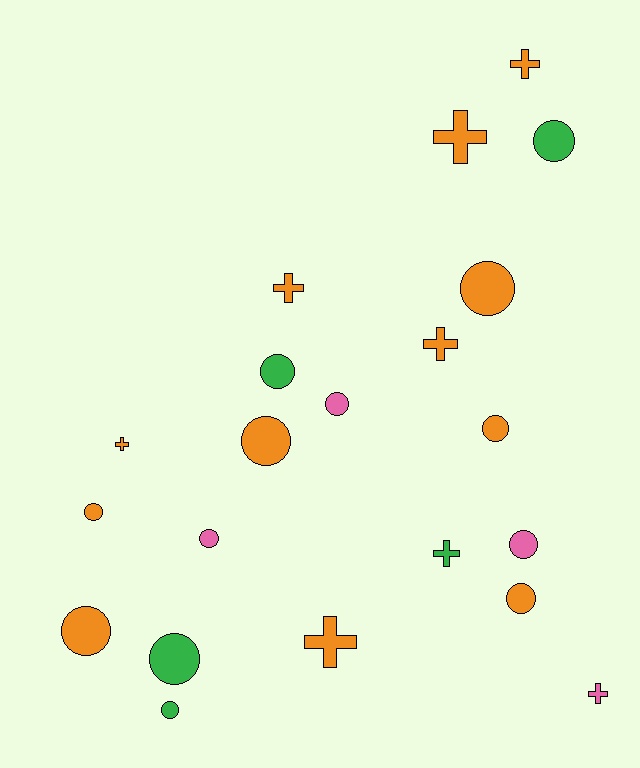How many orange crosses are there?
There are 6 orange crosses.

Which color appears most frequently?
Orange, with 12 objects.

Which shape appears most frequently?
Circle, with 13 objects.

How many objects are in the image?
There are 21 objects.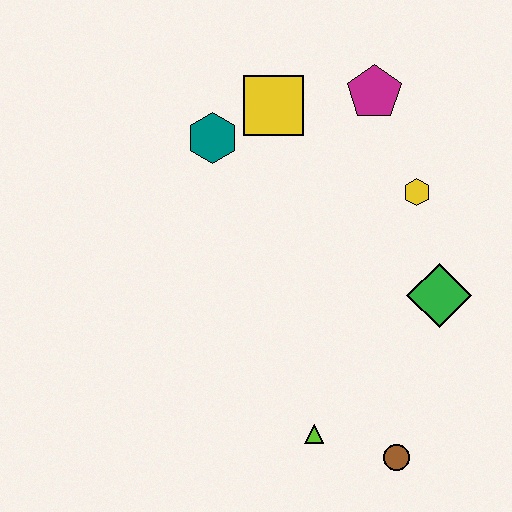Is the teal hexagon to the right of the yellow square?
No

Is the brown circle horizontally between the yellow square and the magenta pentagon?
No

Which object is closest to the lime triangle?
The brown circle is closest to the lime triangle.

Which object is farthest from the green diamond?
The teal hexagon is farthest from the green diamond.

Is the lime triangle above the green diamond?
No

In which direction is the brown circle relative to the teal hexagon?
The brown circle is below the teal hexagon.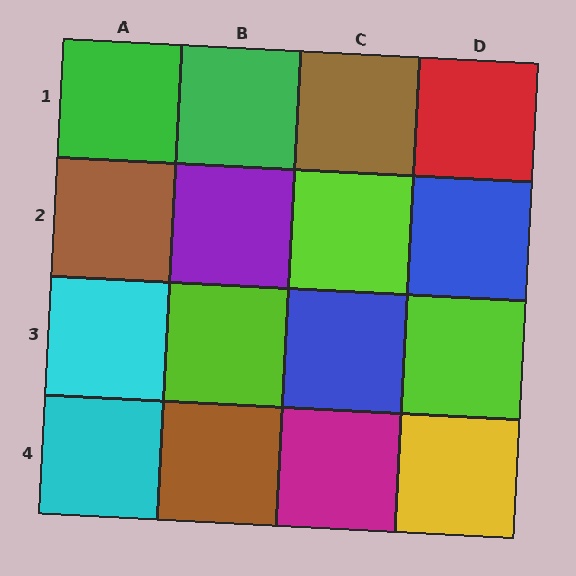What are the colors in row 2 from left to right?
Brown, purple, lime, blue.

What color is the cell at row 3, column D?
Lime.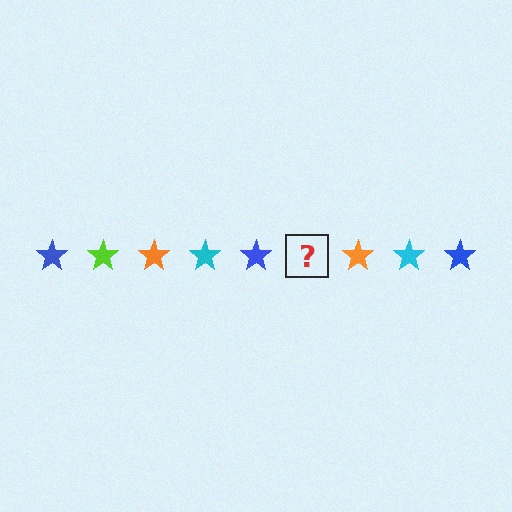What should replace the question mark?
The question mark should be replaced with a lime star.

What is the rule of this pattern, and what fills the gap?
The rule is that the pattern cycles through blue, lime, orange, cyan stars. The gap should be filled with a lime star.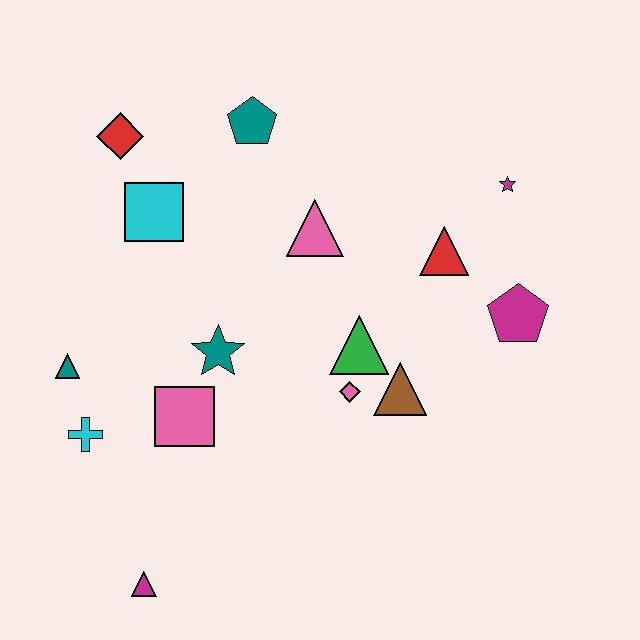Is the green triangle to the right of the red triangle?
No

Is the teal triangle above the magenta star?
No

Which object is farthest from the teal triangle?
The magenta star is farthest from the teal triangle.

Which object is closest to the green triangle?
The pink diamond is closest to the green triangle.